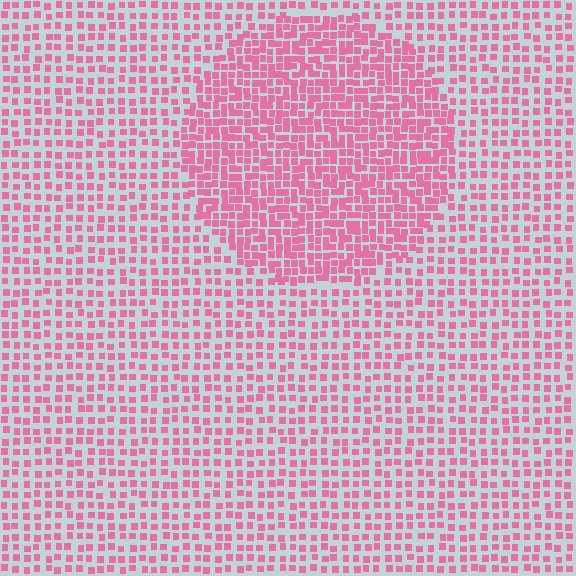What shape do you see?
I see a circle.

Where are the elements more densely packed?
The elements are more densely packed inside the circle boundary.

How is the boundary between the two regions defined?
The boundary is defined by a change in element density (approximately 1.8x ratio). All elements are the same color, size, and shape.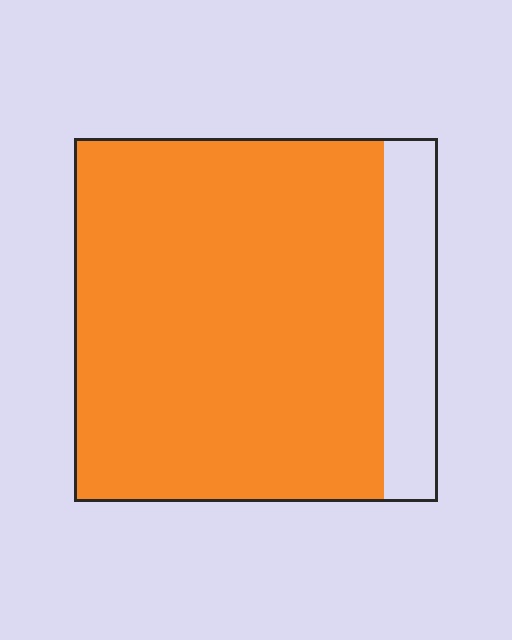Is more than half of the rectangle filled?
Yes.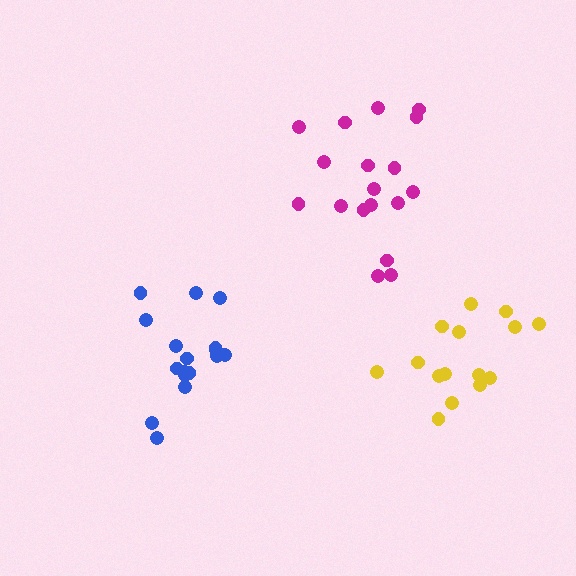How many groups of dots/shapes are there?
There are 3 groups.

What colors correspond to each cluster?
The clusters are colored: magenta, yellow, blue.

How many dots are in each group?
Group 1: 18 dots, Group 2: 15 dots, Group 3: 17 dots (50 total).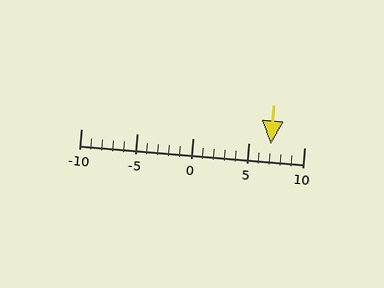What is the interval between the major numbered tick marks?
The major tick marks are spaced 5 units apart.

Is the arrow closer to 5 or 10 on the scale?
The arrow is closer to 5.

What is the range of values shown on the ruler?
The ruler shows values from -10 to 10.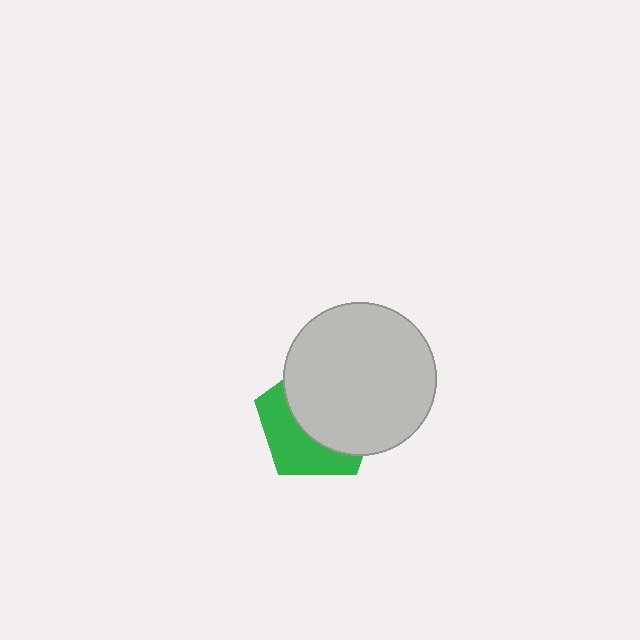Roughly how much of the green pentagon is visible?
A small part of it is visible (roughly 41%).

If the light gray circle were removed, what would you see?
You would see the complete green pentagon.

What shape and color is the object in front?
The object in front is a light gray circle.